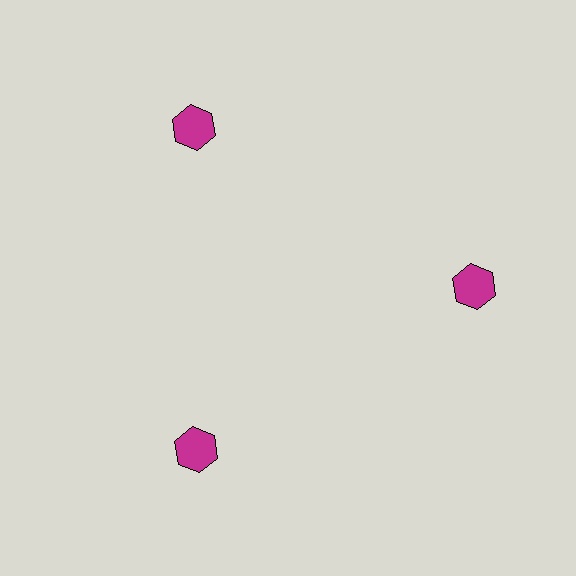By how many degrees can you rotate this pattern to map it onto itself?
The pattern maps onto itself every 120 degrees of rotation.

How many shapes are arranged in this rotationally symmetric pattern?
There are 3 shapes, arranged in 3 groups of 1.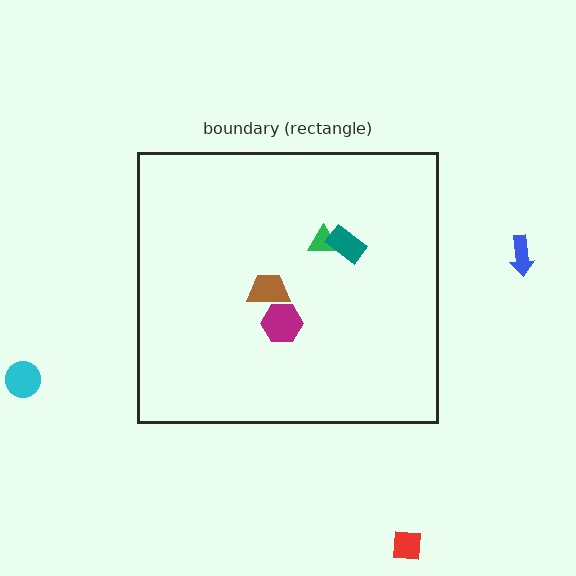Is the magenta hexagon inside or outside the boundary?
Inside.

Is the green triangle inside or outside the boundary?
Inside.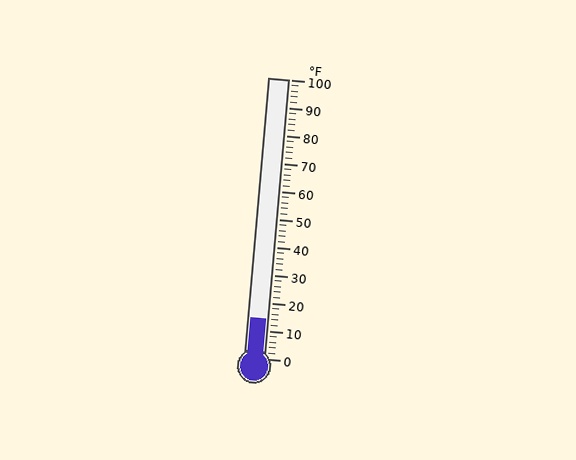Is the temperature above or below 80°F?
The temperature is below 80°F.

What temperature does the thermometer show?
The thermometer shows approximately 14°F.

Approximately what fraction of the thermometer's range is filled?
The thermometer is filled to approximately 15% of its range.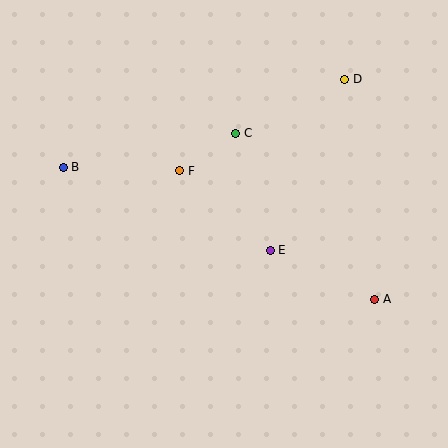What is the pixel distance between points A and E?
The distance between A and E is 115 pixels.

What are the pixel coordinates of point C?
Point C is at (236, 133).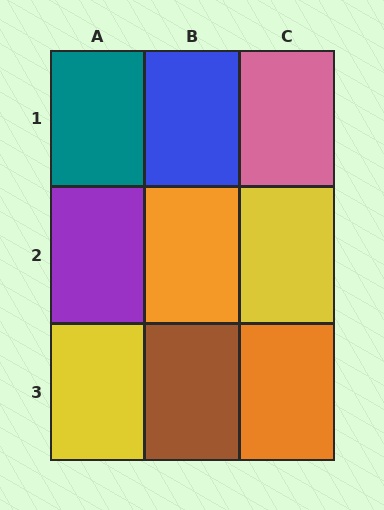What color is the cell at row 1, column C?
Pink.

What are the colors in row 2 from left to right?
Purple, orange, yellow.